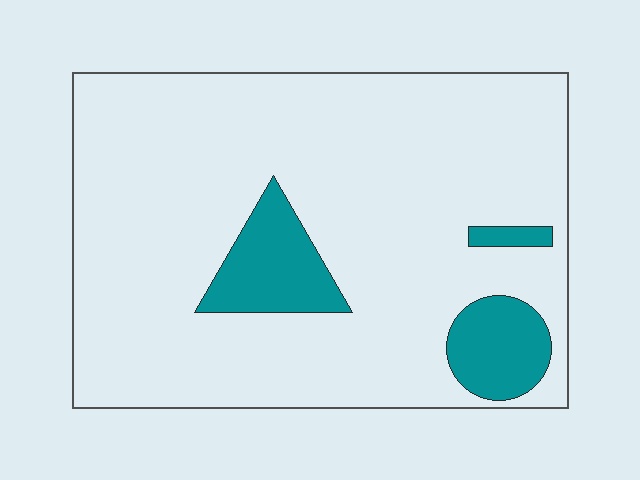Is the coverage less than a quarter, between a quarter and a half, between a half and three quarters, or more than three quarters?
Less than a quarter.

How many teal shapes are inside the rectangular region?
3.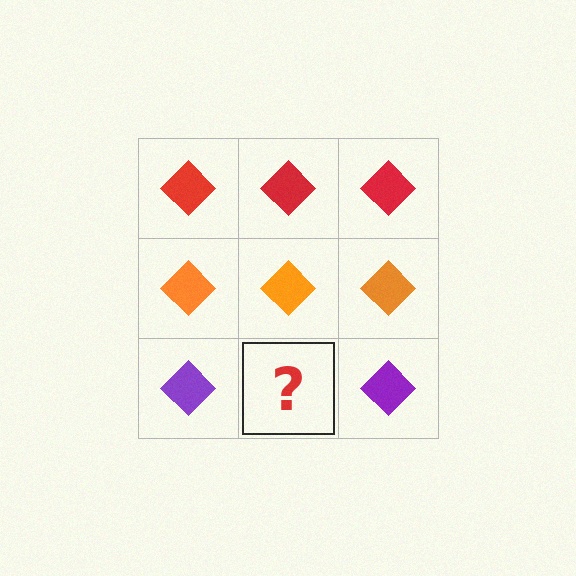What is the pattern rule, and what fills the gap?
The rule is that each row has a consistent color. The gap should be filled with a purple diamond.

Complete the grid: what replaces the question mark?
The question mark should be replaced with a purple diamond.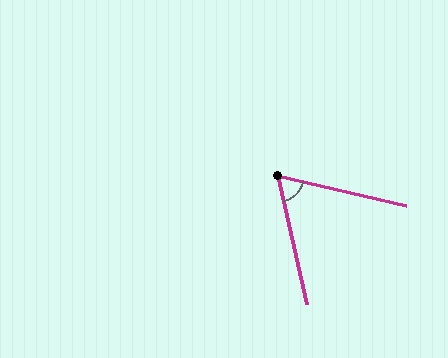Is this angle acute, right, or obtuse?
It is acute.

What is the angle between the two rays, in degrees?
Approximately 64 degrees.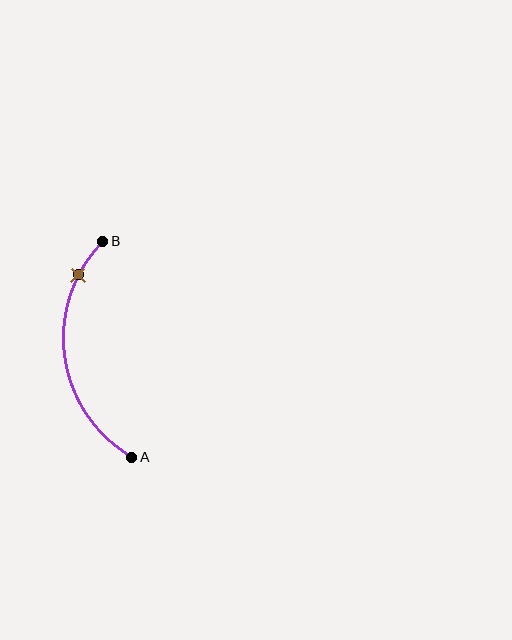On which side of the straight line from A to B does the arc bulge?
The arc bulges to the left of the straight line connecting A and B.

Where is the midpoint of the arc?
The arc midpoint is the point on the curve farthest from the straight line joining A and B. It sits to the left of that line.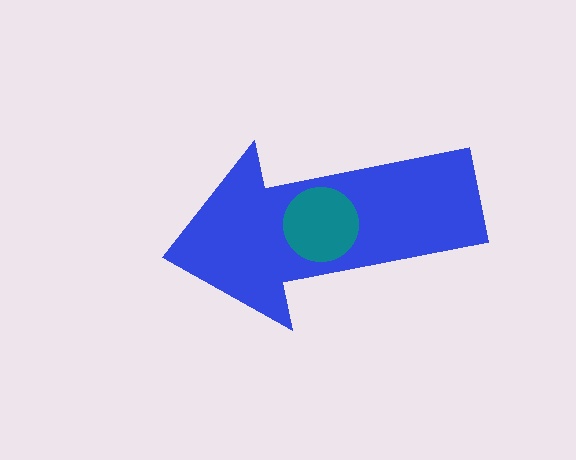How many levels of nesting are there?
2.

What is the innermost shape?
The teal circle.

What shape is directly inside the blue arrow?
The teal circle.